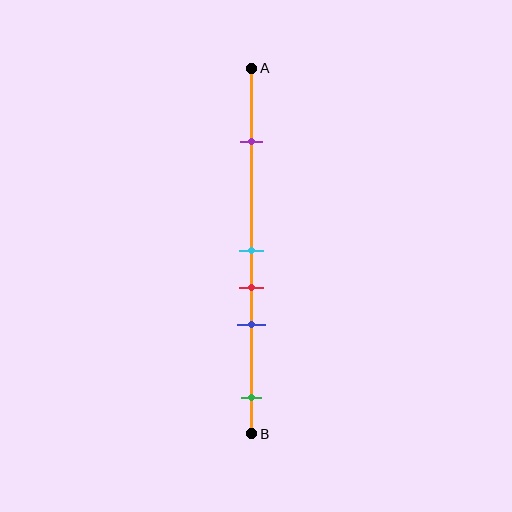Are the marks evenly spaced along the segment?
No, the marks are not evenly spaced.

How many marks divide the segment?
There are 5 marks dividing the segment.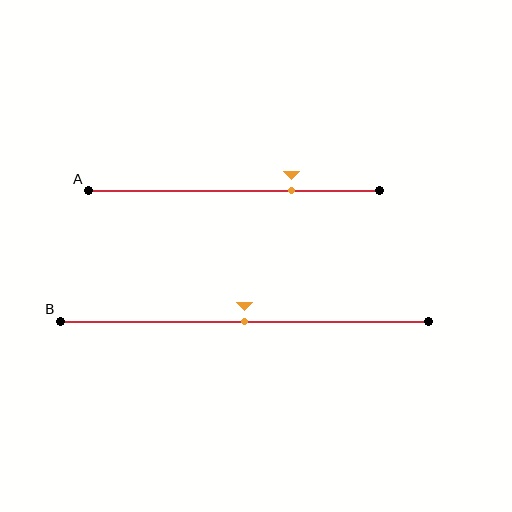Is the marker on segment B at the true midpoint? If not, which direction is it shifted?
Yes, the marker on segment B is at the true midpoint.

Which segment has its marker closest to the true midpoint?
Segment B has its marker closest to the true midpoint.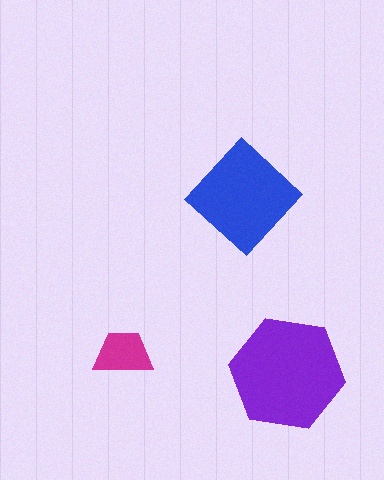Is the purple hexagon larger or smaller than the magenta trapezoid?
Larger.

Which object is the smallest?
The magenta trapezoid.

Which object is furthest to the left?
The magenta trapezoid is leftmost.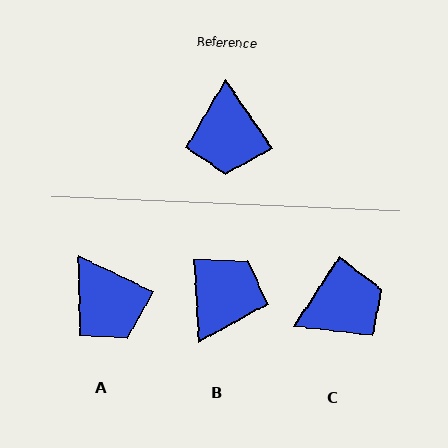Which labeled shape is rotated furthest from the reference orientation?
B, about 149 degrees away.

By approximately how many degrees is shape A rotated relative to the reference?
Approximately 31 degrees counter-clockwise.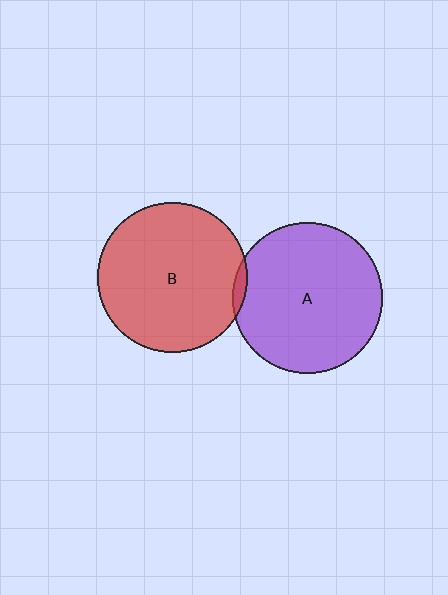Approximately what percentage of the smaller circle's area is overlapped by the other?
Approximately 5%.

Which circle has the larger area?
Circle A (purple).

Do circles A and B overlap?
Yes.